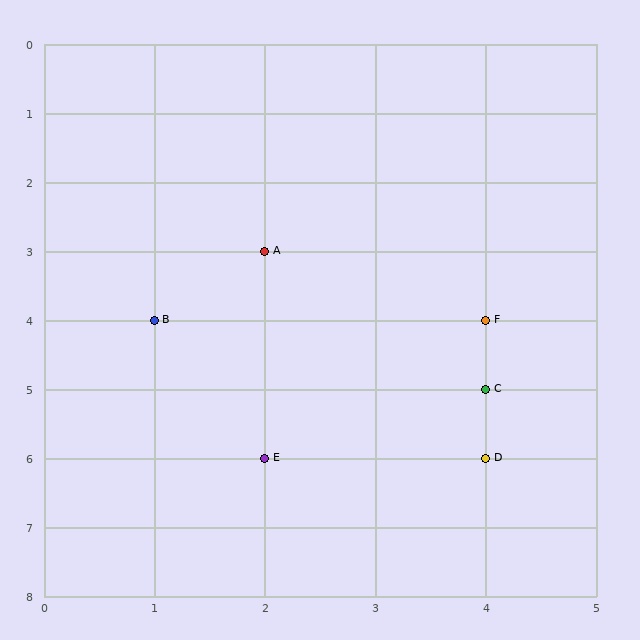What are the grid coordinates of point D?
Point D is at grid coordinates (4, 6).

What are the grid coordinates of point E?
Point E is at grid coordinates (2, 6).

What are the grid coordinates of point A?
Point A is at grid coordinates (2, 3).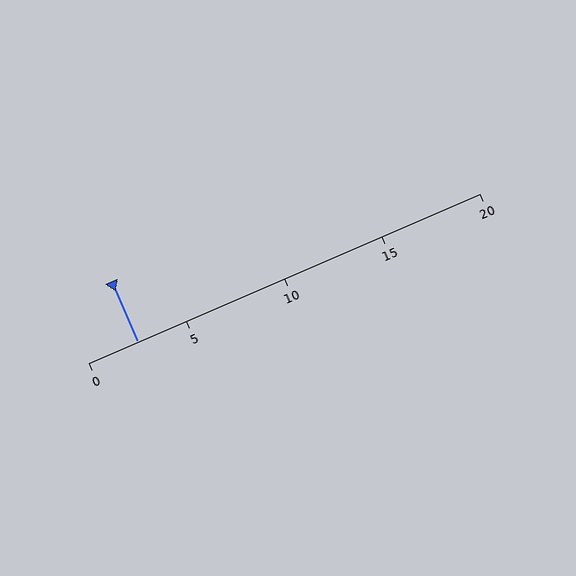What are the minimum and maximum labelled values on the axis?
The axis runs from 0 to 20.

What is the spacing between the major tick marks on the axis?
The major ticks are spaced 5 apart.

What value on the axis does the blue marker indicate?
The marker indicates approximately 2.5.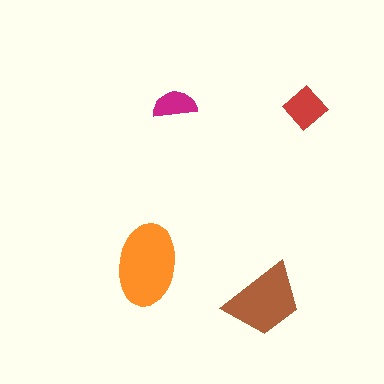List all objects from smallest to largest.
The magenta semicircle, the red diamond, the brown trapezoid, the orange ellipse.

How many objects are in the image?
There are 4 objects in the image.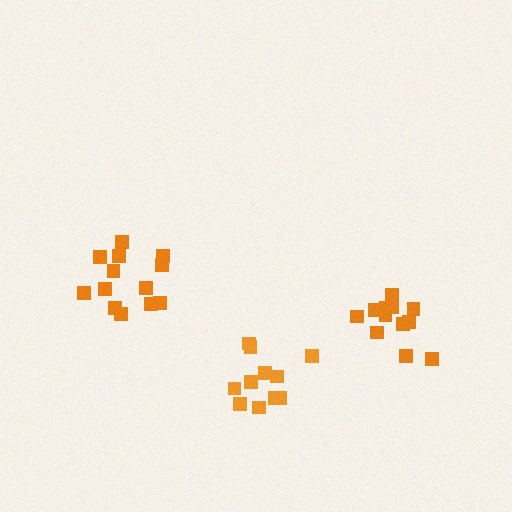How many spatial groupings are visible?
There are 3 spatial groupings.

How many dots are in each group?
Group 1: 13 dots, Group 2: 12 dots, Group 3: 11 dots (36 total).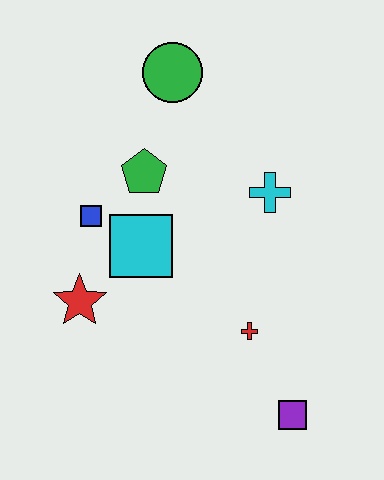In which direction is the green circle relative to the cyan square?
The green circle is above the cyan square.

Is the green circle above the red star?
Yes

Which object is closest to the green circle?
The green pentagon is closest to the green circle.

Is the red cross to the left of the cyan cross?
Yes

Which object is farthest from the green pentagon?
The purple square is farthest from the green pentagon.